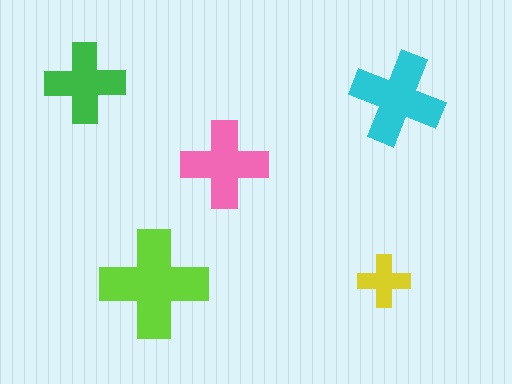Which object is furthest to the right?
The cyan cross is rightmost.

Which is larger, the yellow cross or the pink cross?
The pink one.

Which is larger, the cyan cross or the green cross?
The cyan one.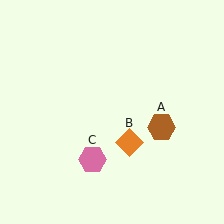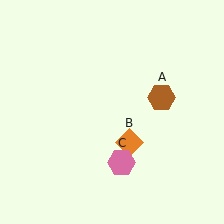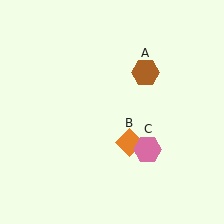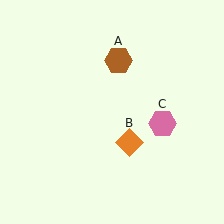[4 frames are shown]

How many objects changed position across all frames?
2 objects changed position: brown hexagon (object A), pink hexagon (object C).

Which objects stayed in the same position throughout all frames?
Orange diamond (object B) remained stationary.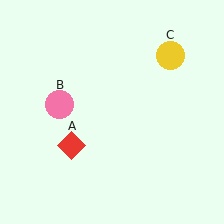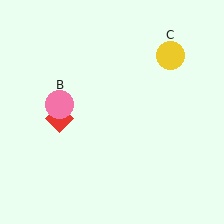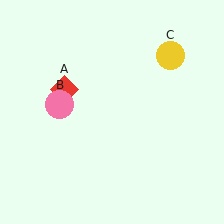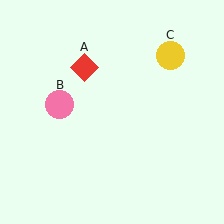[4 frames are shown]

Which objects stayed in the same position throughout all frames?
Pink circle (object B) and yellow circle (object C) remained stationary.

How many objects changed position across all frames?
1 object changed position: red diamond (object A).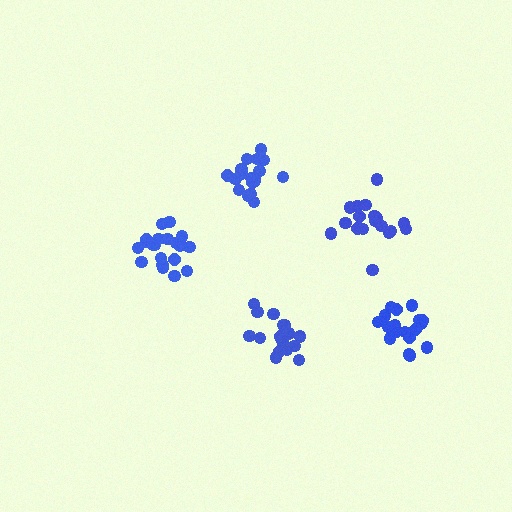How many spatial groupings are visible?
There are 5 spatial groupings.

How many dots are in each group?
Group 1: 20 dots, Group 2: 20 dots, Group 3: 19 dots, Group 4: 20 dots, Group 5: 18 dots (97 total).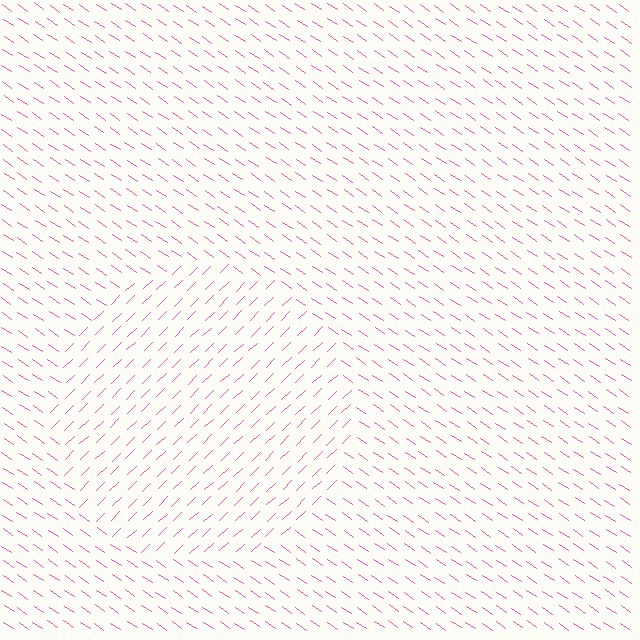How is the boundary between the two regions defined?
The boundary is defined purely by a change in line orientation (approximately 78 degrees difference). All lines are the same color and thickness.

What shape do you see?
I see a circle.